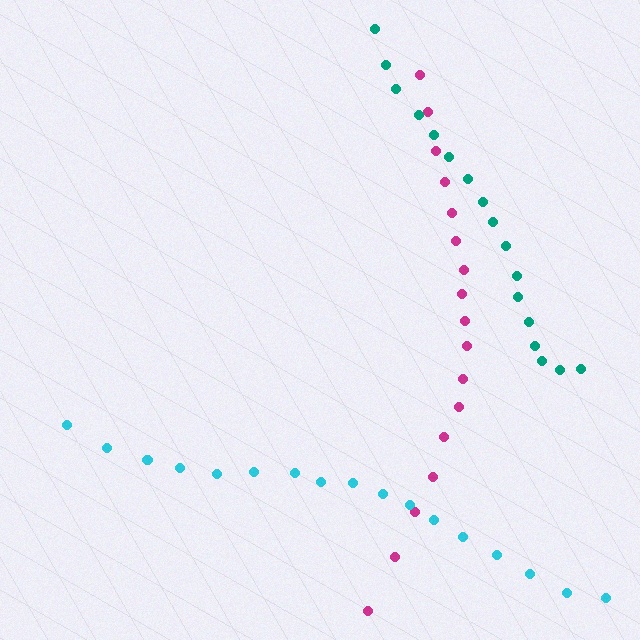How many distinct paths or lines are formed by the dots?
There are 3 distinct paths.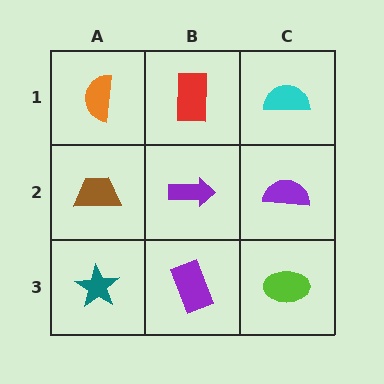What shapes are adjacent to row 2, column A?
An orange semicircle (row 1, column A), a teal star (row 3, column A), a purple arrow (row 2, column B).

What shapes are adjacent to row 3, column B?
A purple arrow (row 2, column B), a teal star (row 3, column A), a lime ellipse (row 3, column C).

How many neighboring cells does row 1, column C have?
2.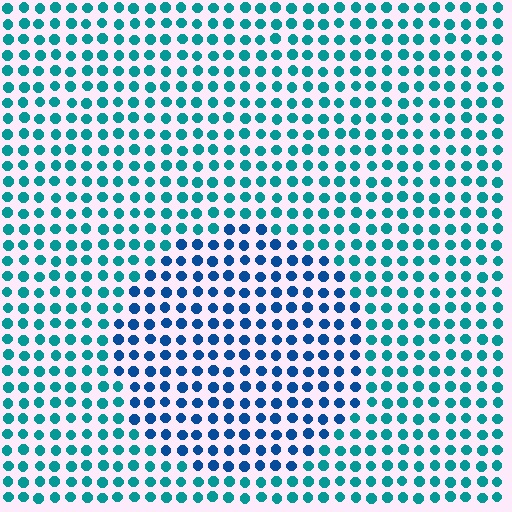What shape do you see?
I see a circle.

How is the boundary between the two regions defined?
The boundary is defined purely by a slight shift in hue (about 33 degrees). Spacing, size, and orientation are identical on both sides.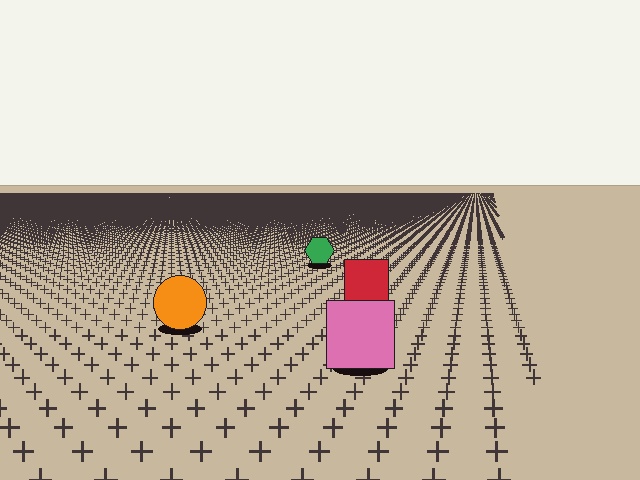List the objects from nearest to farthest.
From nearest to farthest: the pink square, the orange circle, the red square, the green hexagon.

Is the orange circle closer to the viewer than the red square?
Yes. The orange circle is closer — you can tell from the texture gradient: the ground texture is coarser near it.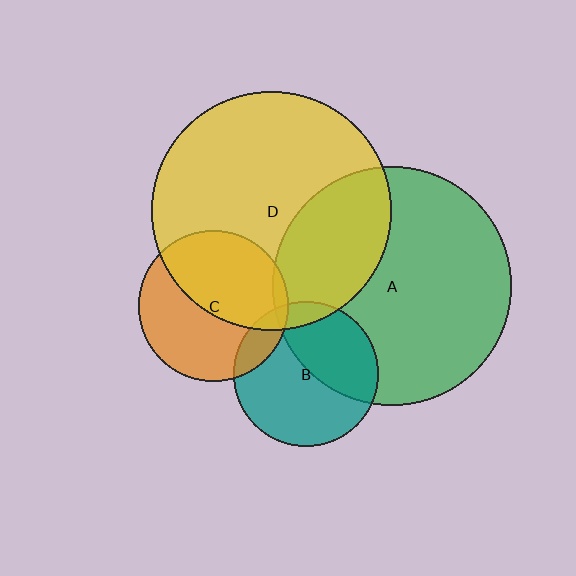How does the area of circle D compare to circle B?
Approximately 2.7 times.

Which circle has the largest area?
Circle D (yellow).